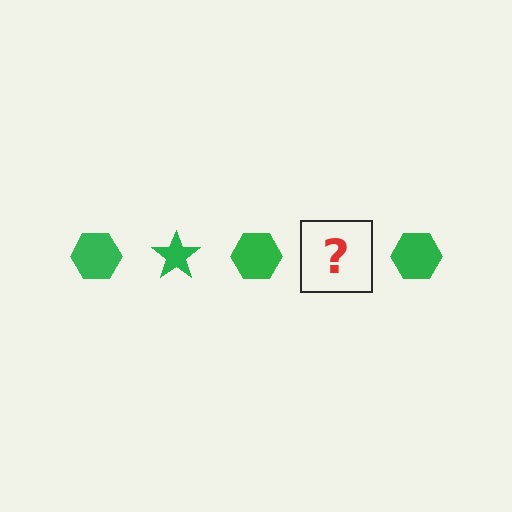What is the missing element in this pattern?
The missing element is a green star.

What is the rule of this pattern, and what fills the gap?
The rule is that the pattern cycles through hexagon, star shapes in green. The gap should be filled with a green star.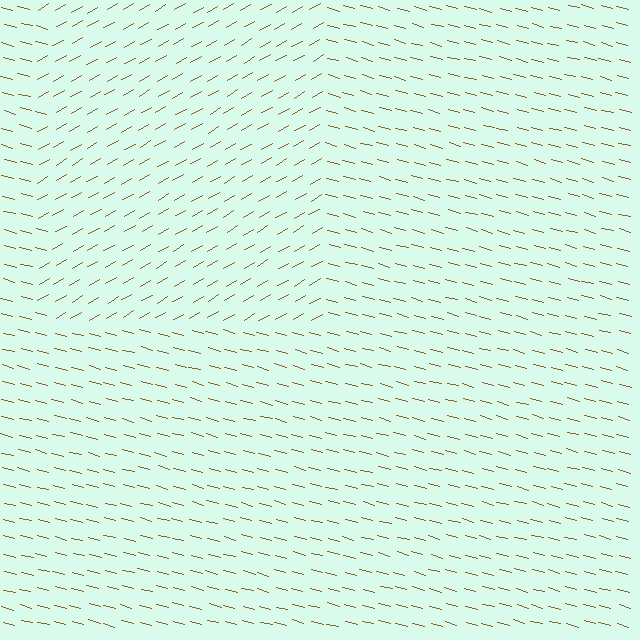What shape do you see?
I see a rectangle.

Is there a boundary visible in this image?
Yes, there is a texture boundary formed by a change in line orientation.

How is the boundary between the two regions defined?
The boundary is defined purely by a change in line orientation (approximately 45 degrees difference). All lines are the same color and thickness.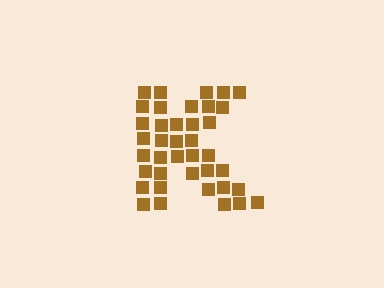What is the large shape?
The large shape is the letter K.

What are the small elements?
The small elements are squares.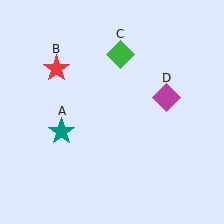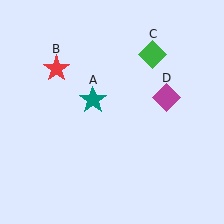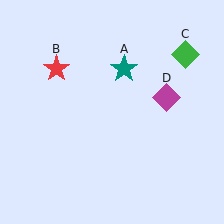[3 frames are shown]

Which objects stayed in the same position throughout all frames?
Red star (object B) and magenta diamond (object D) remained stationary.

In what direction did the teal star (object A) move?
The teal star (object A) moved up and to the right.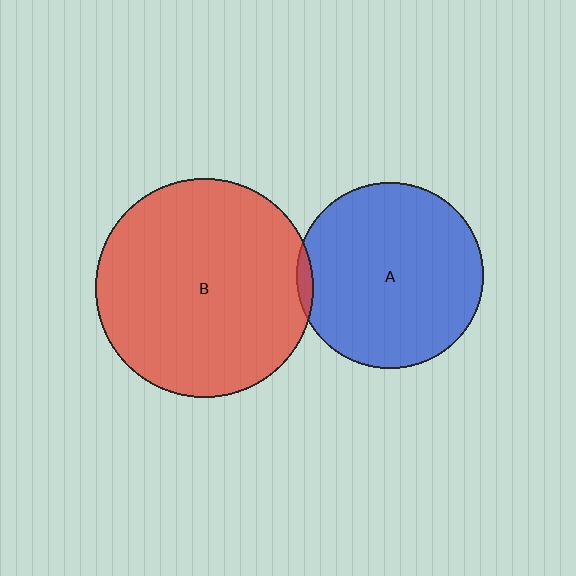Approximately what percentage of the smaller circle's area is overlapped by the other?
Approximately 5%.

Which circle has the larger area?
Circle B (red).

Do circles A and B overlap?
Yes.